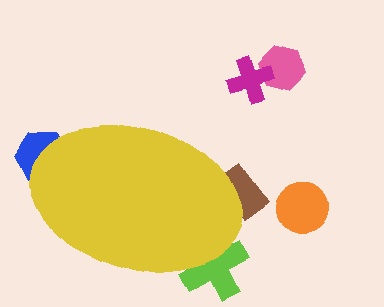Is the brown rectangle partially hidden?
Yes, the brown rectangle is partially hidden behind the yellow ellipse.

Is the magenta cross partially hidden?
No, the magenta cross is fully visible.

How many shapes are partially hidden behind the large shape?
3 shapes are partially hidden.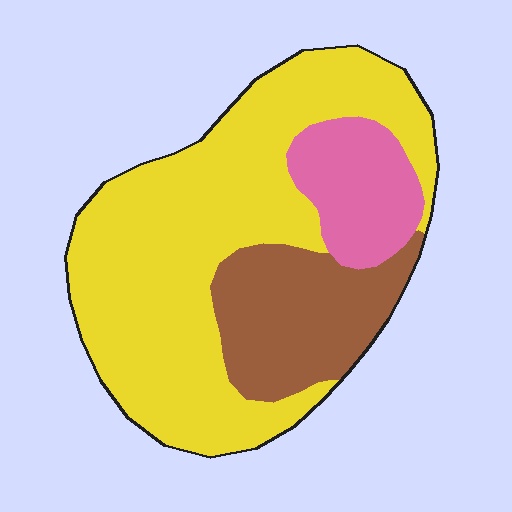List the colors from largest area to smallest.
From largest to smallest: yellow, brown, pink.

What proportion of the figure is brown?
Brown covers about 20% of the figure.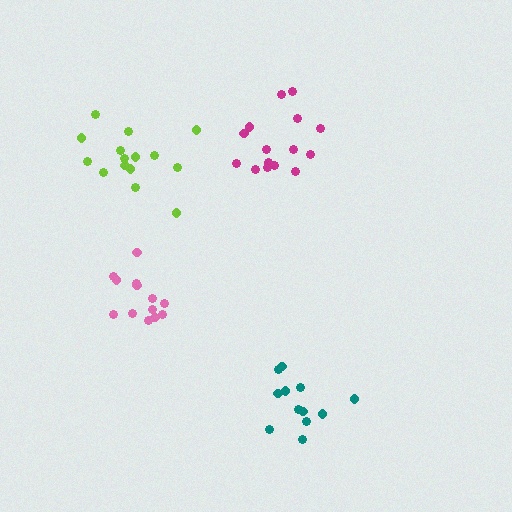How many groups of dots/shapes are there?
There are 4 groups.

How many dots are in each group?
Group 1: 12 dots, Group 2: 13 dots, Group 3: 15 dots, Group 4: 15 dots (55 total).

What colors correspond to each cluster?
The clusters are colored: teal, pink, lime, magenta.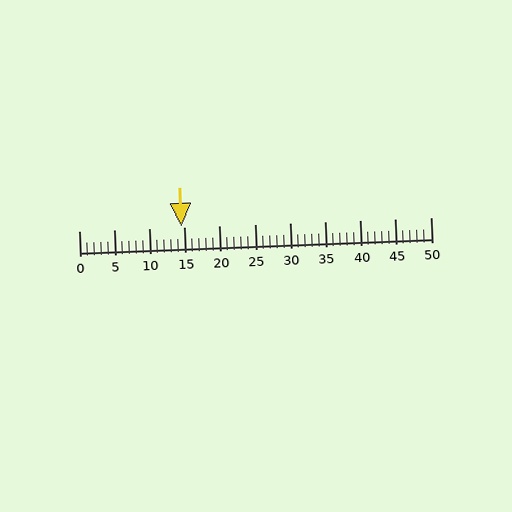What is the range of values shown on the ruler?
The ruler shows values from 0 to 50.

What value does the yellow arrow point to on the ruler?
The yellow arrow points to approximately 14.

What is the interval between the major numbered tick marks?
The major tick marks are spaced 5 units apart.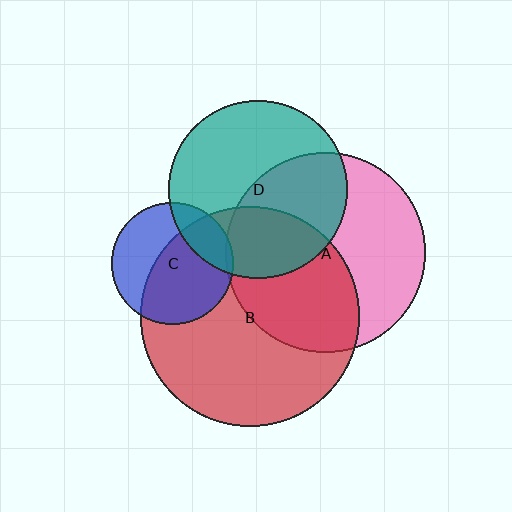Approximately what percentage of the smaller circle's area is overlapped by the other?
Approximately 20%.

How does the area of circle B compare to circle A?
Approximately 1.2 times.